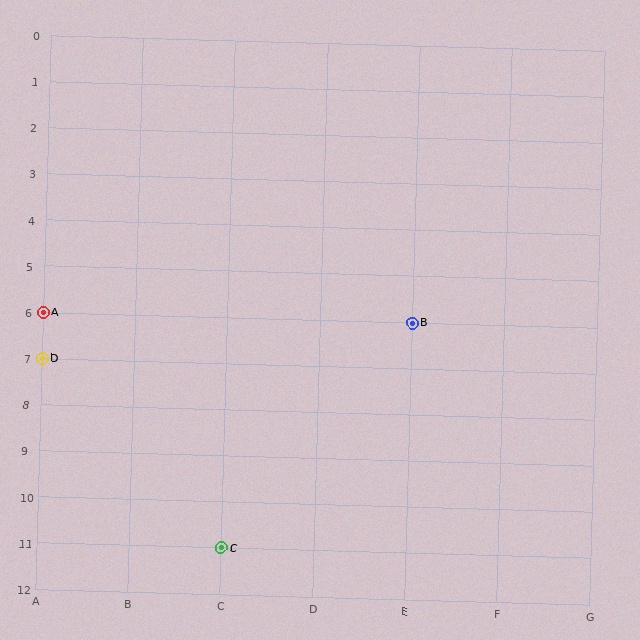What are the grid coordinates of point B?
Point B is at grid coordinates (E, 6).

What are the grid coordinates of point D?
Point D is at grid coordinates (A, 7).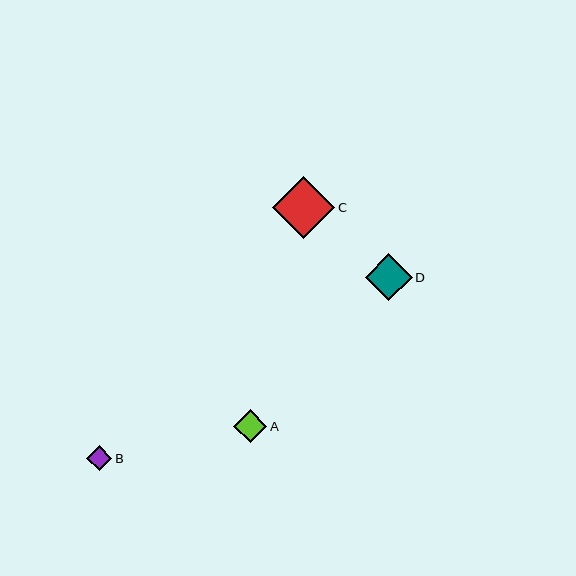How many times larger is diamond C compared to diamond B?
Diamond C is approximately 2.5 times the size of diamond B.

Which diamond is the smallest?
Diamond B is the smallest with a size of approximately 25 pixels.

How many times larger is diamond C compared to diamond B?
Diamond C is approximately 2.5 times the size of diamond B.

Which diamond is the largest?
Diamond C is the largest with a size of approximately 63 pixels.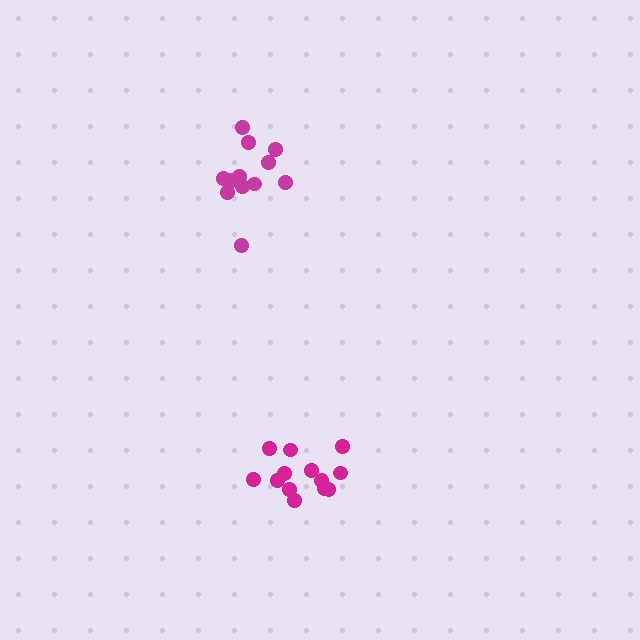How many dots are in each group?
Group 1: 13 dots, Group 2: 12 dots (25 total).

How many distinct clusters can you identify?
There are 2 distinct clusters.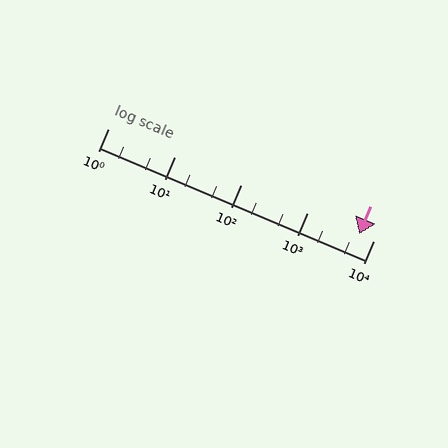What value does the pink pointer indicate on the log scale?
The pointer indicates approximately 6000.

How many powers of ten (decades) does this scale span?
The scale spans 4 decades, from 1 to 10000.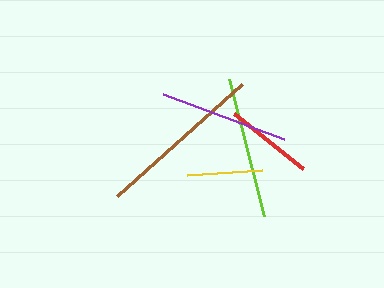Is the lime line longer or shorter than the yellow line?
The lime line is longer than the yellow line.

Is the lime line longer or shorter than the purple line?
The lime line is longer than the purple line.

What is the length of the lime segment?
The lime segment is approximately 141 pixels long.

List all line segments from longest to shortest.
From longest to shortest: brown, lime, purple, red, yellow.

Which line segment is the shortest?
The yellow line is the shortest at approximately 76 pixels.